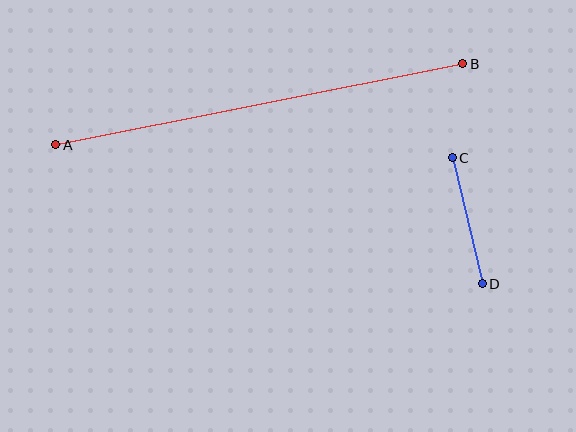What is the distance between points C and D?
The distance is approximately 130 pixels.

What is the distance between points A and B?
The distance is approximately 415 pixels.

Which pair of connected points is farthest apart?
Points A and B are farthest apart.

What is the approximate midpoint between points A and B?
The midpoint is at approximately (259, 104) pixels.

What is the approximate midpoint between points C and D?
The midpoint is at approximately (467, 221) pixels.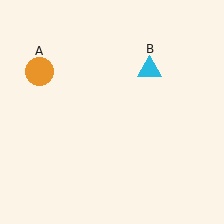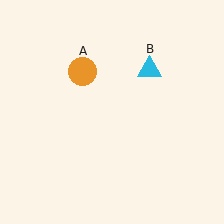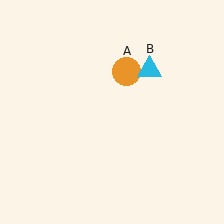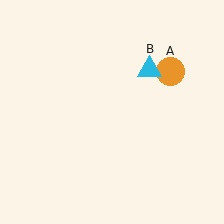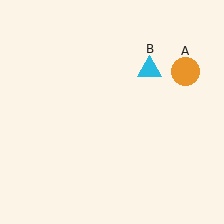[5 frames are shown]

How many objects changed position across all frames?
1 object changed position: orange circle (object A).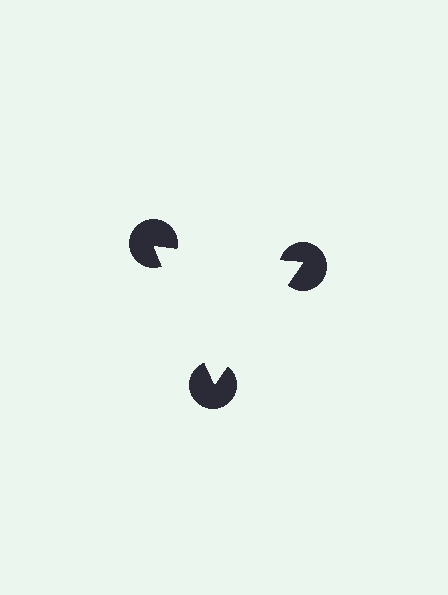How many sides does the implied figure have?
3 sides.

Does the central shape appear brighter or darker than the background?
It typically appears slightly brighter than the background, even though no actual brightness change is drawn.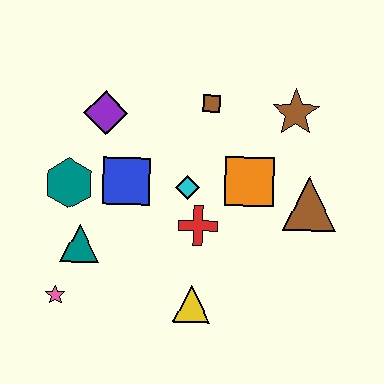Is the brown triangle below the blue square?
Yes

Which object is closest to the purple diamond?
The blue square is closest to the purple diamond.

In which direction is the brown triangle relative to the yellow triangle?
The brown triangle is to the right of the yellow triangle.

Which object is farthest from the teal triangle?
The brown star is farthest from the teal triangle.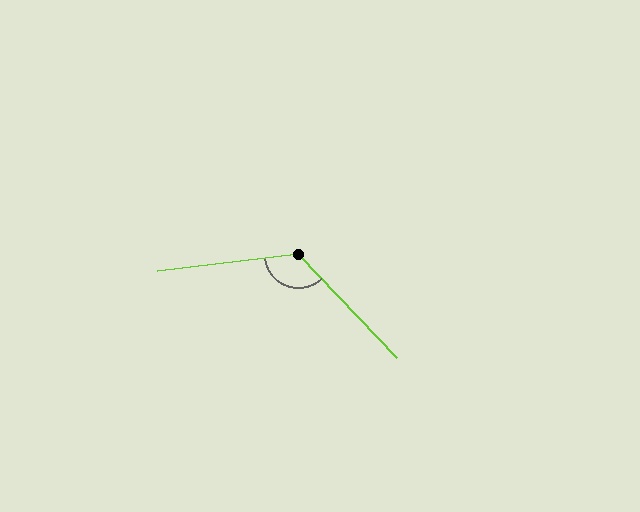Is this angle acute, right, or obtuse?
It is obtuse.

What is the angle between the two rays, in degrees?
Approximately 127 degrees.